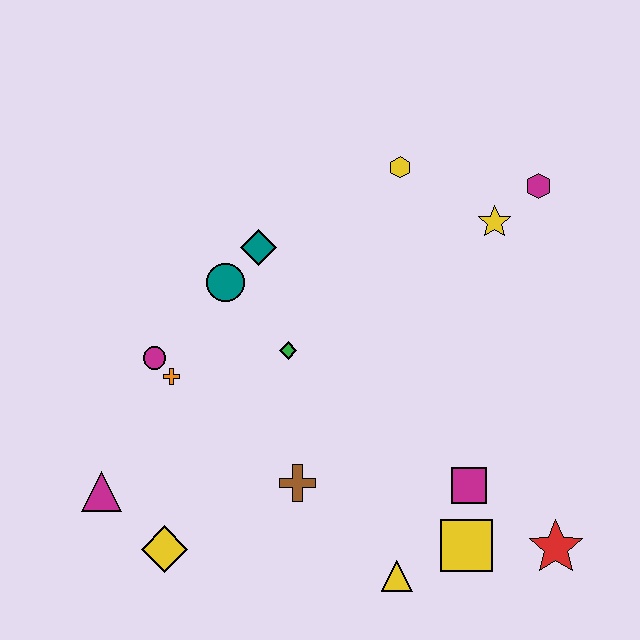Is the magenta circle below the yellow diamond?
No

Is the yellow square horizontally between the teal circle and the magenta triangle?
No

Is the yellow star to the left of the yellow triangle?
No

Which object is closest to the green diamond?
The teal circle is closest to the green diamond.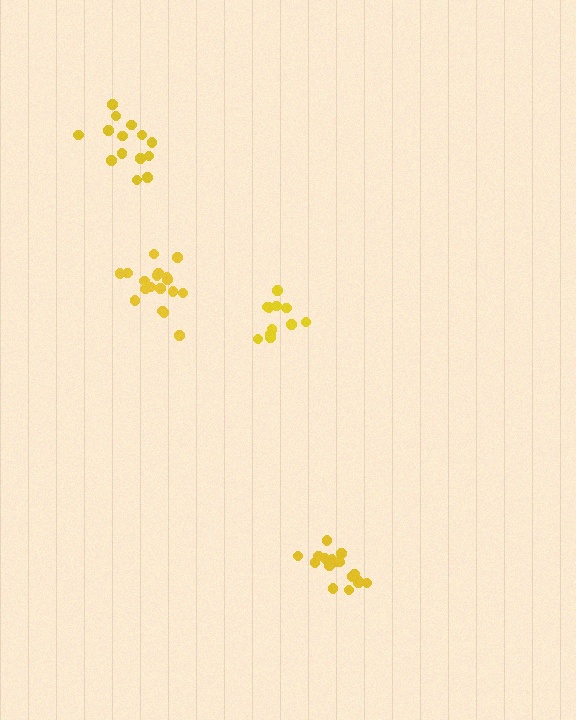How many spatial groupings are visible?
There are 4 spatial groupings.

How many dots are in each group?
Group 1: 17 dots, Group 2: 12 dots, Group 3: 14 dots, Group 4: 18 dots (61 total).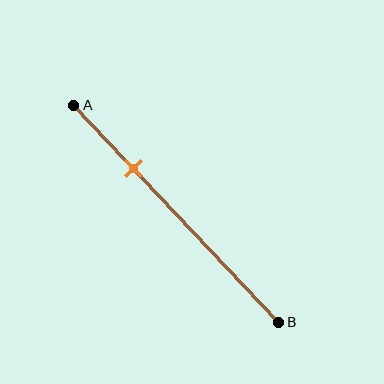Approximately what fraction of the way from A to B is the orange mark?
The orange mark is approximately 30% of the way from A to B.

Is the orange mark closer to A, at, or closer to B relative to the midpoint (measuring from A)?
The orange mark is closer to point A than the midpoint of segment AB.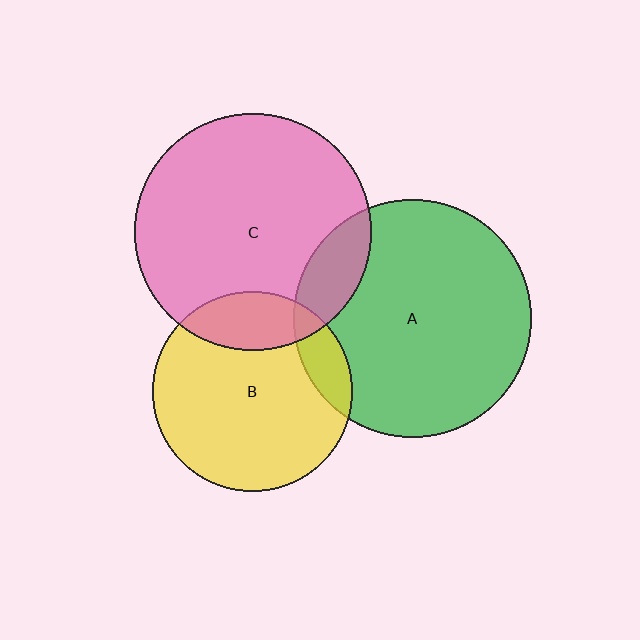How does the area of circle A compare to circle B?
Approximately 1.4 times.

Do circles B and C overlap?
Yes.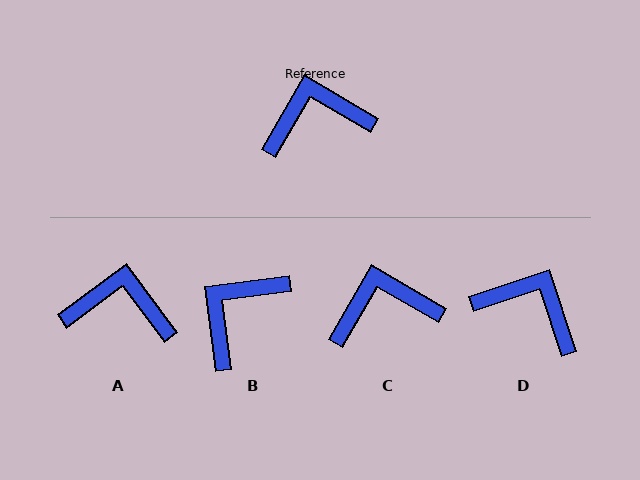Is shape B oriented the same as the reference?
No, it is off by about 37 degrees.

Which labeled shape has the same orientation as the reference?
C.